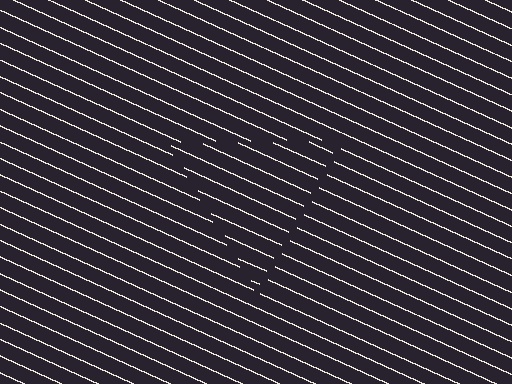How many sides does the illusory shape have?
3 sides — the line-ends trace a triangle.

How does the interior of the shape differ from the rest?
The interior of the shape contains the same grating, shifted by half a period — the contour is defined by the phase discontinuity where line-ends from the inner and outer gratings abut.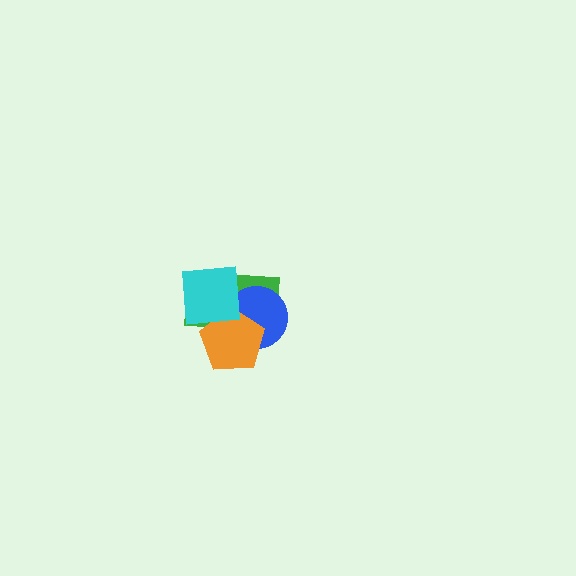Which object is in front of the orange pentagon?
The cyan square is in front of the orange pentagon.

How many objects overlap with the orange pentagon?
3 objects overlap with the orange pentagon.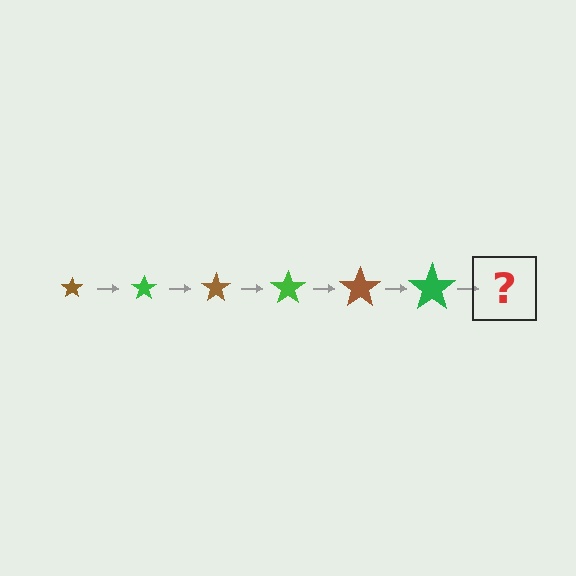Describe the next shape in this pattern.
It should be a brown star, larger than the previous one.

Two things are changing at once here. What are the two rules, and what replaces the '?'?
The two rules are that the star grows larger each step and the color cycles through brown and green. The '?' should be a brown star, larger than the previous one.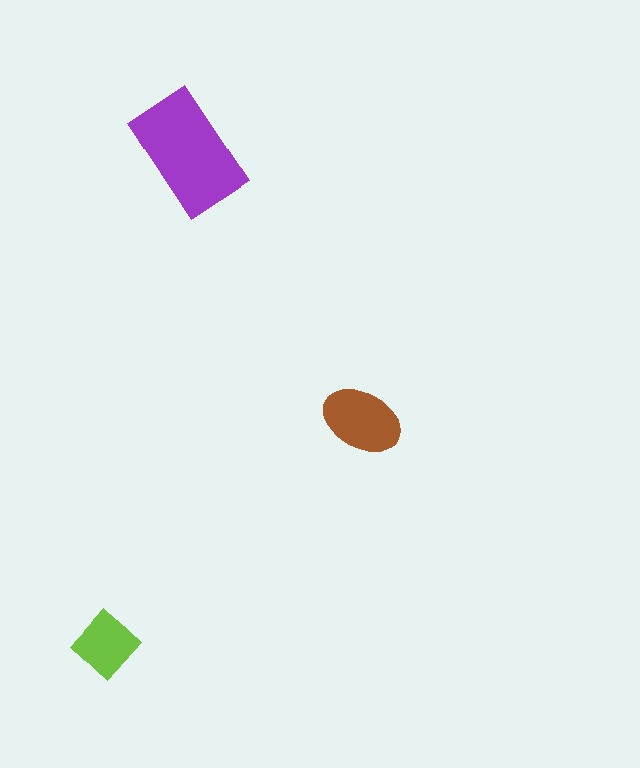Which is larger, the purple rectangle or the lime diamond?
The purple rectangle.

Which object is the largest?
The purple rectangle.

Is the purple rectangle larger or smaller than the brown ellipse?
Larger.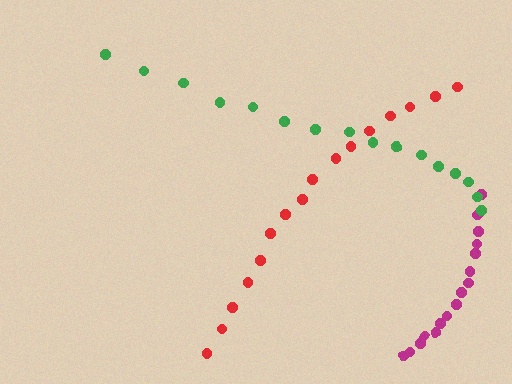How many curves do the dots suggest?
There are 3 distinct paths.